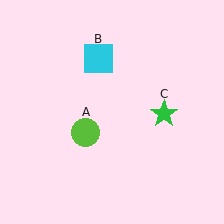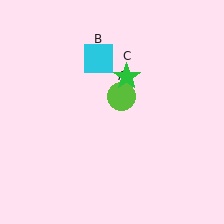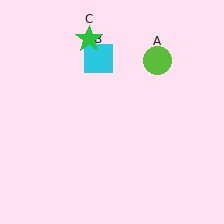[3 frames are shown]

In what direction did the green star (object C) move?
The green star (object C) moved up and to the left.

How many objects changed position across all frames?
2 objects changed position: lime circle (object A), green star (object C).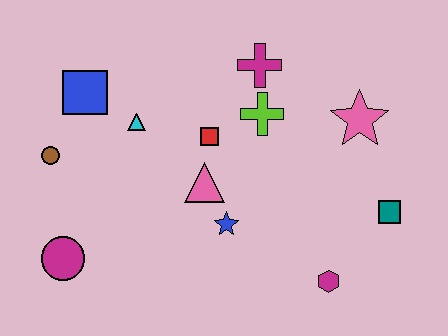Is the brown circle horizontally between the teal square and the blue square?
No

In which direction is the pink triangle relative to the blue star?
The pink triangle is above the blue star.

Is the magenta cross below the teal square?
No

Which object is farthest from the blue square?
The teal square is farthest from the blue square.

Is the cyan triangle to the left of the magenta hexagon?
Yes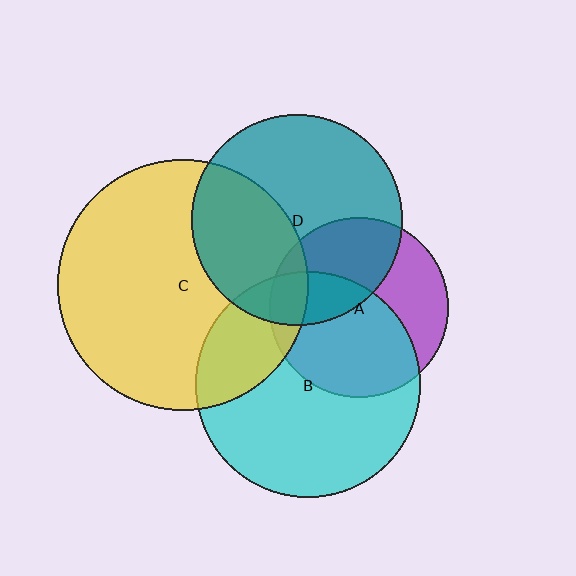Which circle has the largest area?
Circle C (yellow).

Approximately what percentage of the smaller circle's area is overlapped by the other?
Approximately 25%.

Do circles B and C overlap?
Yes.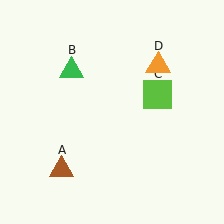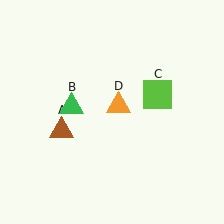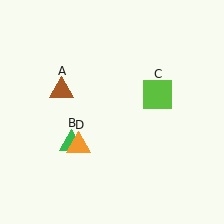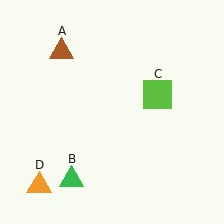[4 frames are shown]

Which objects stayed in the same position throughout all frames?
Lime square (object C) remained stationary.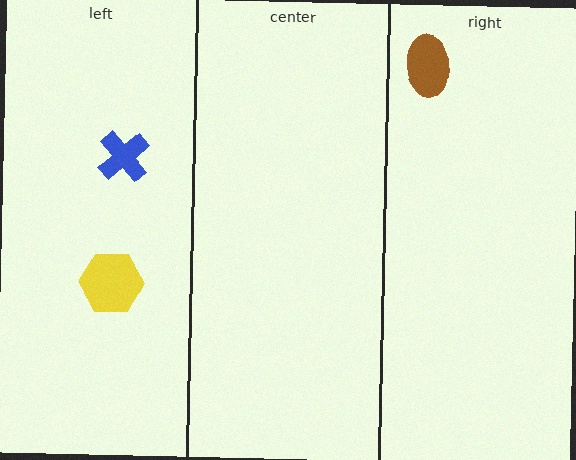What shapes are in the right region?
The brown ellipse.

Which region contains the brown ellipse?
The right region.